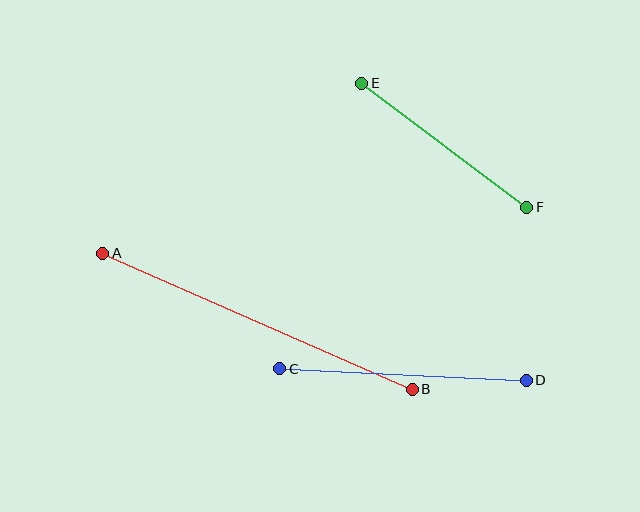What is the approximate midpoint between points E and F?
The midpoint is at approximately (444, 145) pixels.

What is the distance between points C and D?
The distance is approximately 247 pixels.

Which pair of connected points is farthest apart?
Points A and B are farthest apart.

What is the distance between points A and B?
The distance is approximately 338 pixels.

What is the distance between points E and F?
The distance is approximately 206 pixels.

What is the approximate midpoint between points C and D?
The midpoint is at approximately (403, 374) pixels.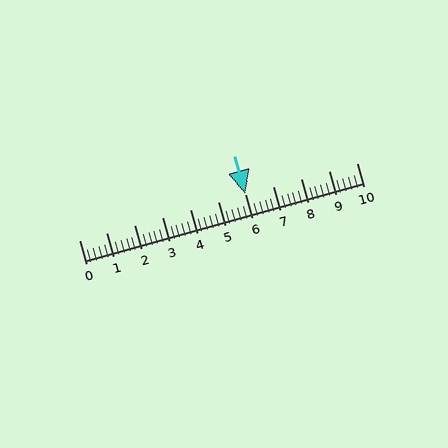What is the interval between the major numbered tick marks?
The major tick marks are spaced 1 units apart.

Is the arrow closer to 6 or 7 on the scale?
The arrow is closer to 6.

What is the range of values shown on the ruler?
The ruler shows values from 0 to 10.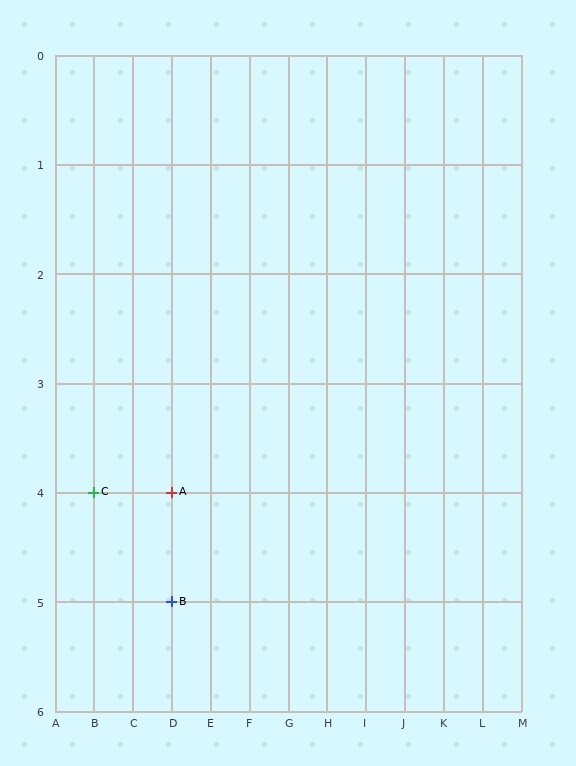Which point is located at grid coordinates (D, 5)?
Point B is at (D, 5).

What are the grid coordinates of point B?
Point B is at grid coordinates (D, 5).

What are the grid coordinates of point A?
Point A is at grid coordinates (D, 4).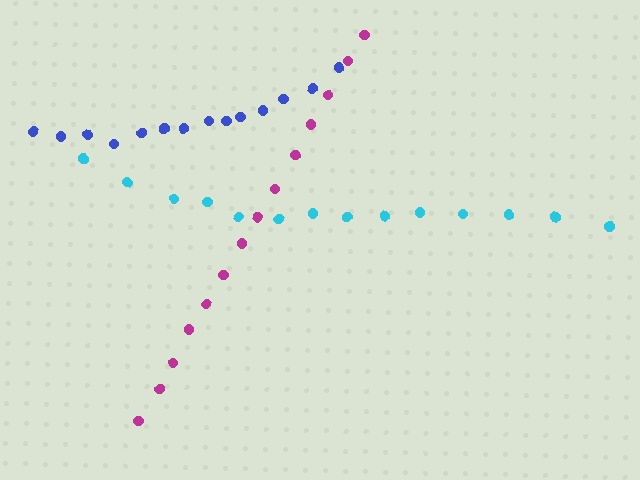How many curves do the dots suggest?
There are 3 distinct paths.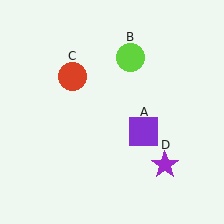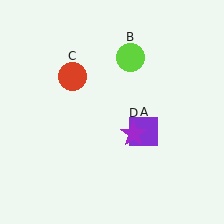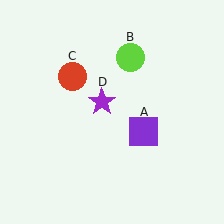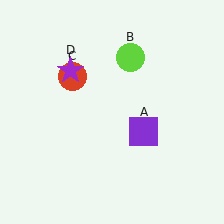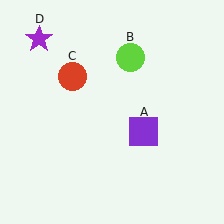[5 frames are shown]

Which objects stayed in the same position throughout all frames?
Purple square (object A) and lime circle (object B) and red circle (object C) remained stationary.